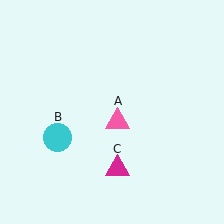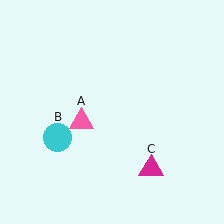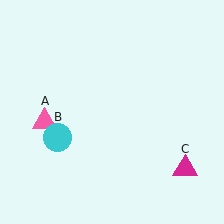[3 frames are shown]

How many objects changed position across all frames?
2 objects changed position: pink triangle (object A), magenta triangle (object C).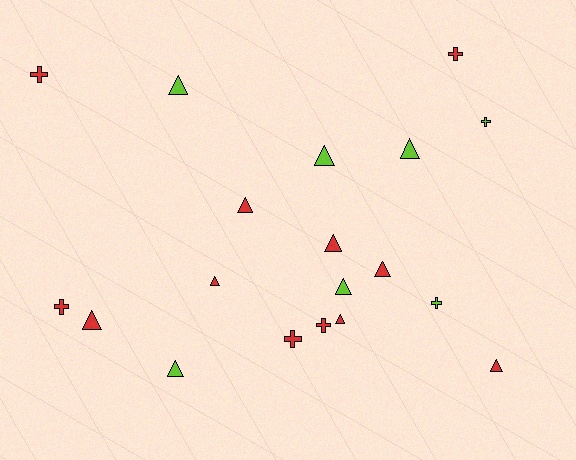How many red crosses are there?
There are 5 red crosses.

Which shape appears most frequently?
Triangle, with 12 objects.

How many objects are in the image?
There are 19 objects.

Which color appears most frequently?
Red, with 12 objects.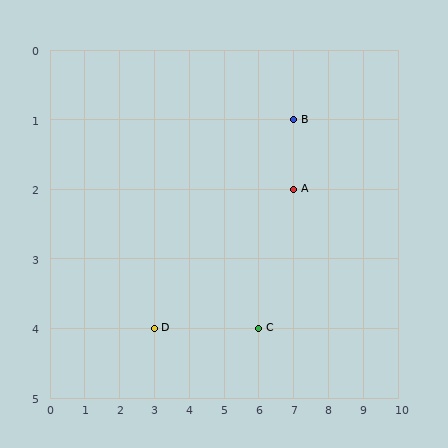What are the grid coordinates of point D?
Point D is at grid coordinates (3, 4).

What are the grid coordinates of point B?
Point B is at grid coordinates (7, 1).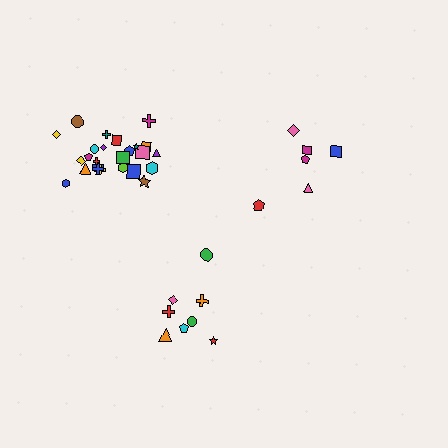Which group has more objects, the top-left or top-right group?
The top-left group.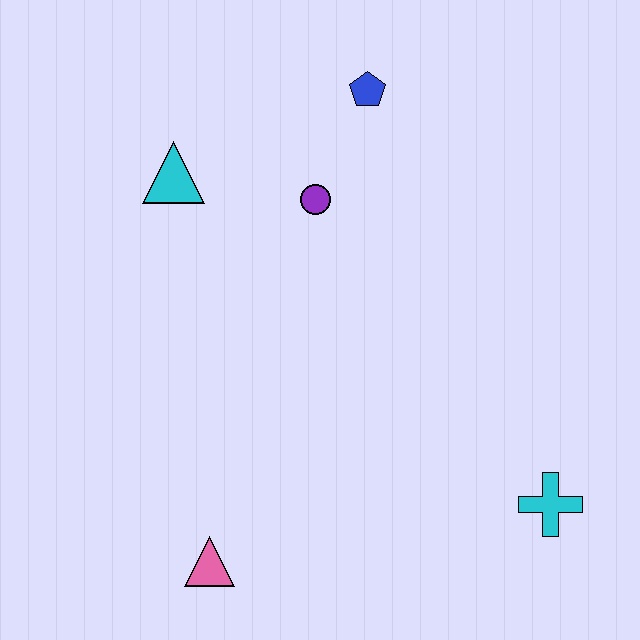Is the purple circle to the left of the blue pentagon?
Yes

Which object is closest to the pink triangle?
The cyan cross is closest to the pink triangle.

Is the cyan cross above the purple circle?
No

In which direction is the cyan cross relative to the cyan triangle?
The cyan cross is to the right of the cyan triangle.